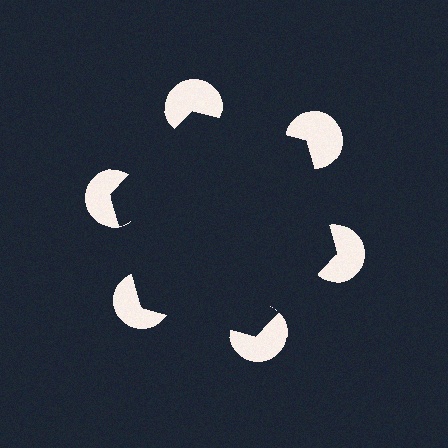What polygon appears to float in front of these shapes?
An illusory hexagon — its edges are inferred from the aligned wedge cuts in the pac-man discs, not physically drawn.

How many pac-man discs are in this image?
There are 6 — one at each vertex of the illusory hexagon.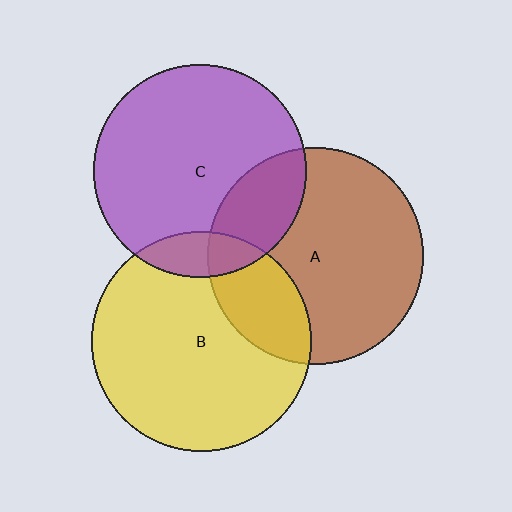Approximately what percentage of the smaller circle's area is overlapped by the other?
Approximately 20%.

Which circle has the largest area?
Circle B (yellow).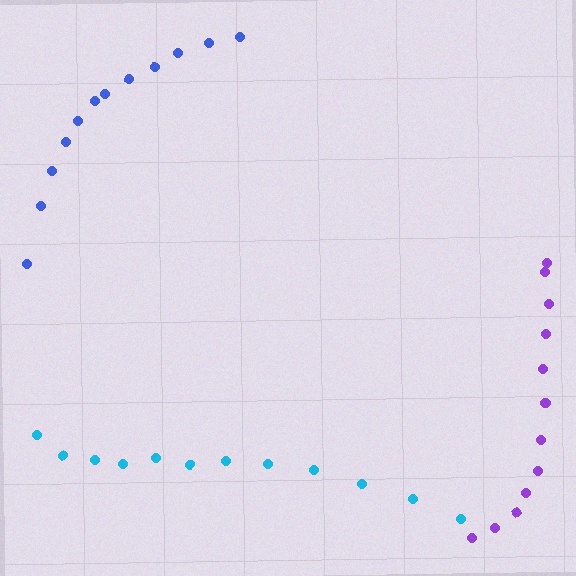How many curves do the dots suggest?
There are 3 distinct paths.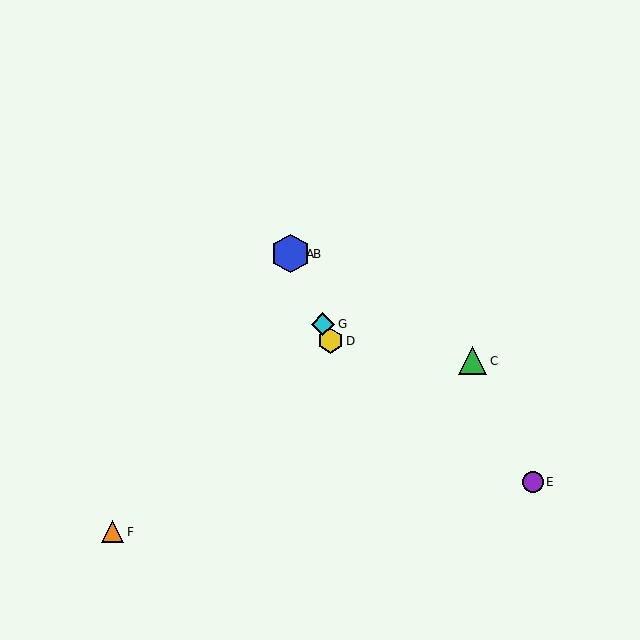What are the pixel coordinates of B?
Object B is at (290, 254).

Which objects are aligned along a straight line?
Objects A, B, D, G are aligned along a straight line.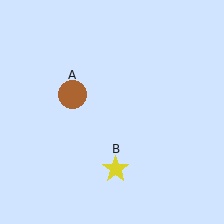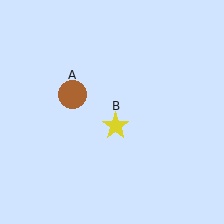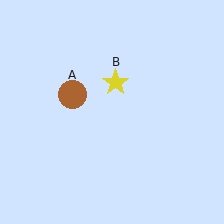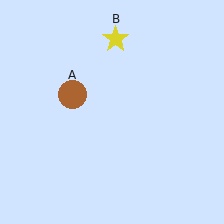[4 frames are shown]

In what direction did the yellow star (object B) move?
The yellow star (object B) moved up.